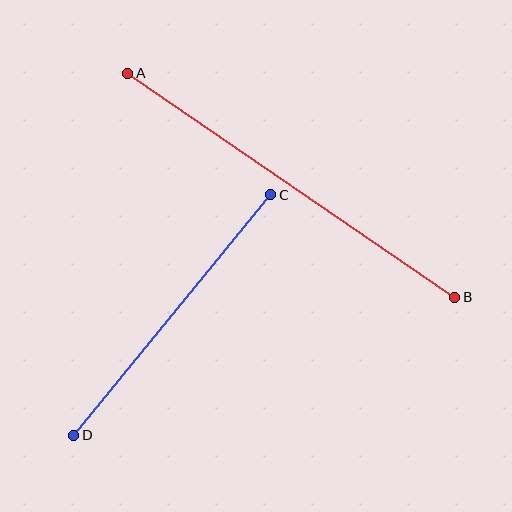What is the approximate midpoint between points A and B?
The midpoint is at approximately (291, 185) pixels.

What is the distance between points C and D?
The distance is approximately 311 pixels.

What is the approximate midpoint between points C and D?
The midpoint is at approximately (172, 315) pixels.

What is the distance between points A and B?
The distance is approximately 396 pixels.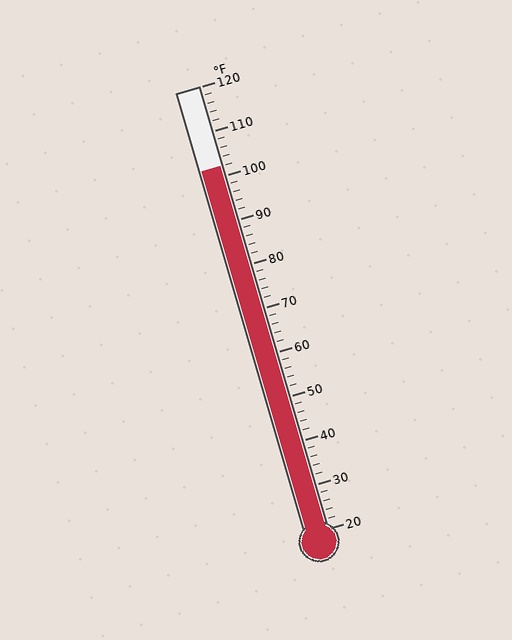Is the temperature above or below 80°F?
The temperature is above 80°F.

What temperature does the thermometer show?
The thermometer shows approximately 102°F.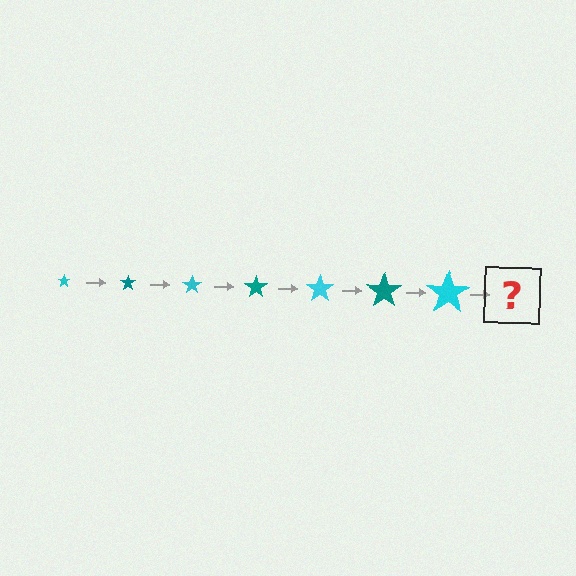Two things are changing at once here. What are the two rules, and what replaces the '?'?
The two rules are that the star grows larger each step and the color cycles through cyan and teal. The '?' should be a teal star, larger than the previous one.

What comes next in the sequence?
The next element should be a teal star, larger than the previous one.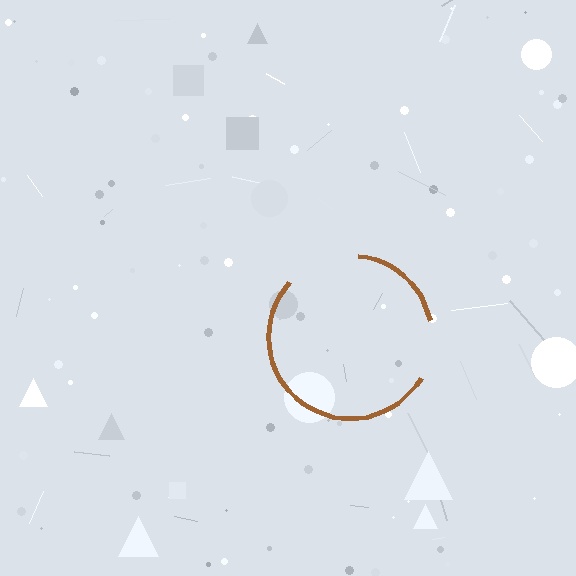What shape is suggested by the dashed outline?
The dashed outline suggests a circle.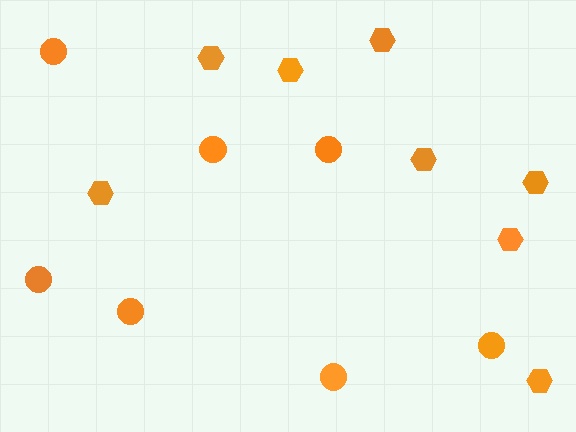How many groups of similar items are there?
There are 2 groups: one group of hexagons (8) and one group of circles (7).